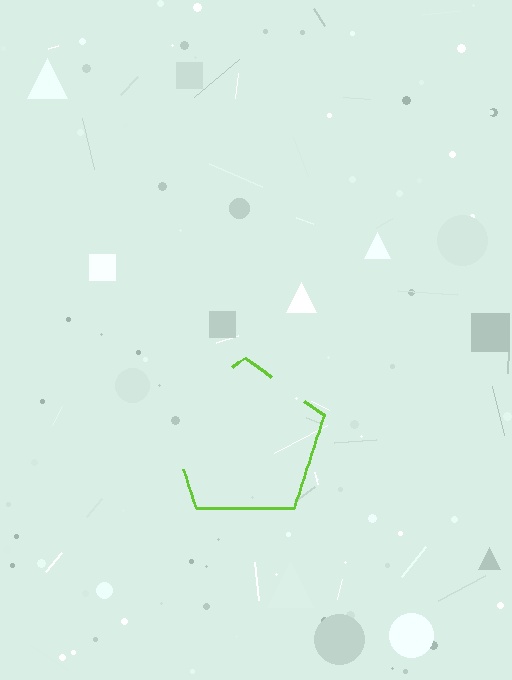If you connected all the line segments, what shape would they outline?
They would outline a pentagon.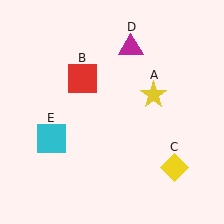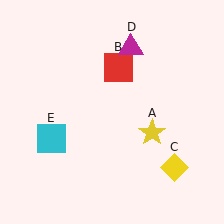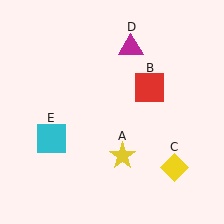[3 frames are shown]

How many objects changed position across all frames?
2 objects changed position: yellow star (object A), red square (object B).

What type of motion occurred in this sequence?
The yellow star (object A), red square (object B) rotated clockwise around the center of the scene.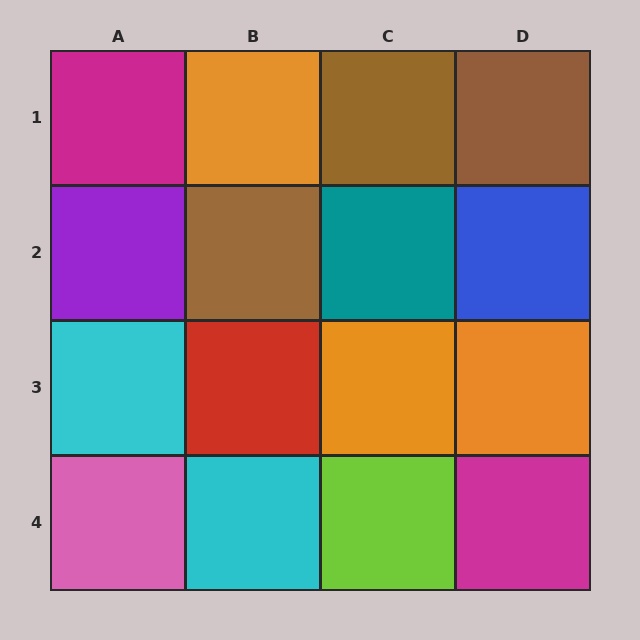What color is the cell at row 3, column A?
Cyan.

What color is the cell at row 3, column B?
Red.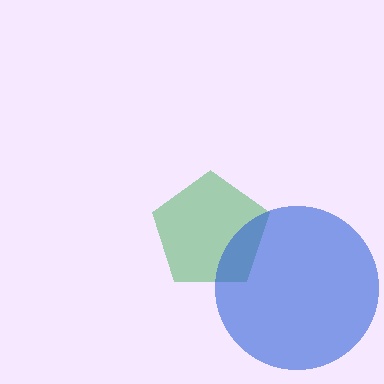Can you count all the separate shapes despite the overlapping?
Yes, there are 2 separate shapes.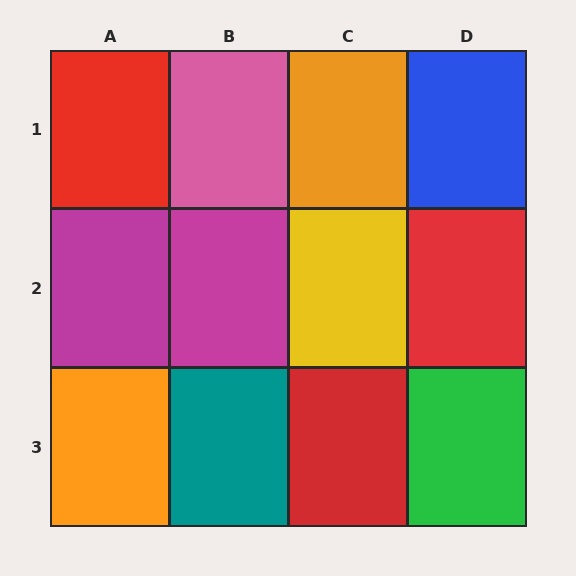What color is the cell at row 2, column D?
Red.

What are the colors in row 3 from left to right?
Orange, teal, red, green.